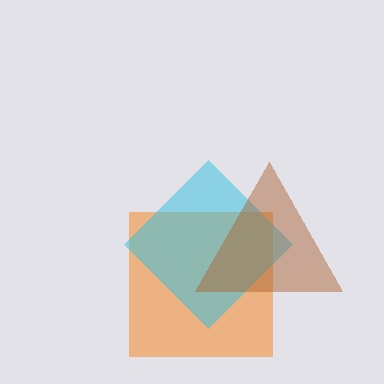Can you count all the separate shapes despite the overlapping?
Yes, there are 3 separate shapes.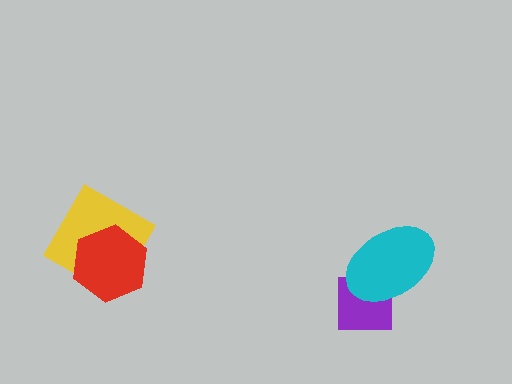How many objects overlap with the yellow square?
1 object overlaps with the yellow square.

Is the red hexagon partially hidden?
No, no other shape covers it.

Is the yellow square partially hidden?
Yes, it is partially covered by another shape.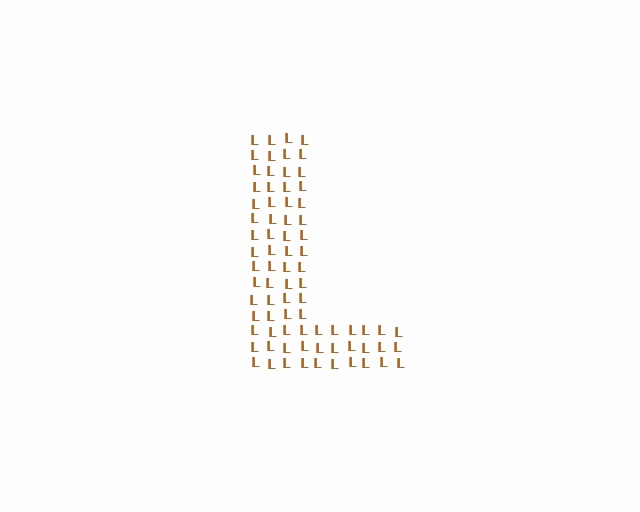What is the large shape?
The large shape is the letter L.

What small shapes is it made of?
It is made of small letter L's.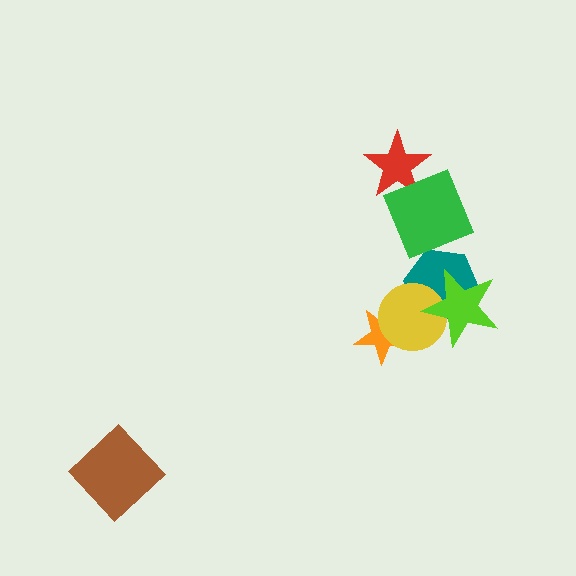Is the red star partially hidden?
Yes, it is partially covered by another shape.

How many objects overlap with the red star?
1 object overlaps with the red star.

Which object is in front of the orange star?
The yellow circle is in front of the orange star.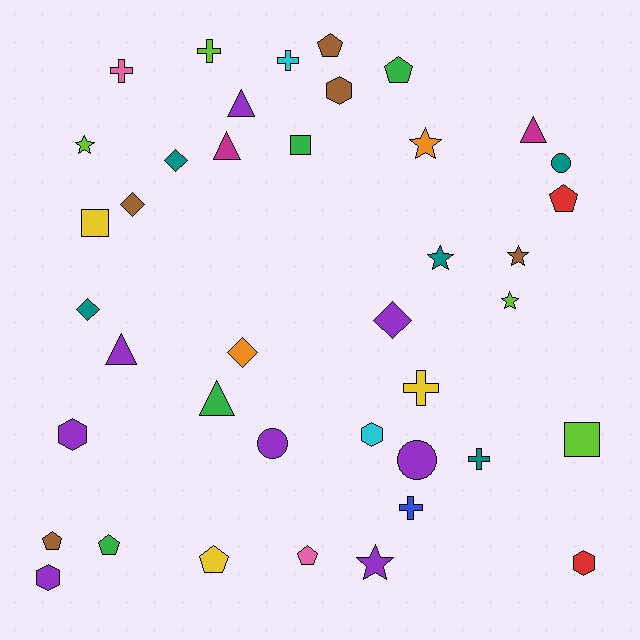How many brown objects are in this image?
There are 5 brown objects.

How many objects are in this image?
There are 40 objects.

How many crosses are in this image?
There are 6 crosses.